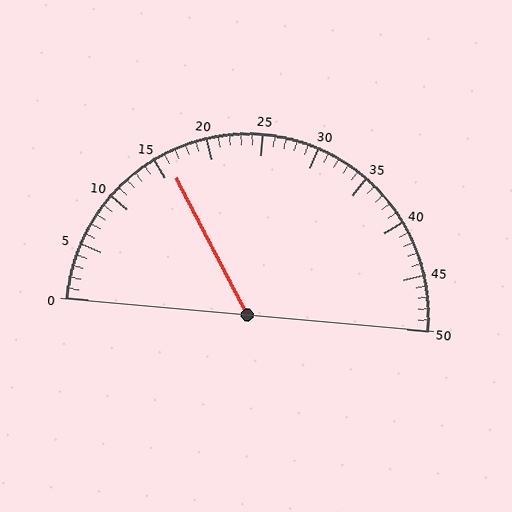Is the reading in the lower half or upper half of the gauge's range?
The reading is in the lower half of the range (0 to 50).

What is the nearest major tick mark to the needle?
The nearest major tick mark is 15.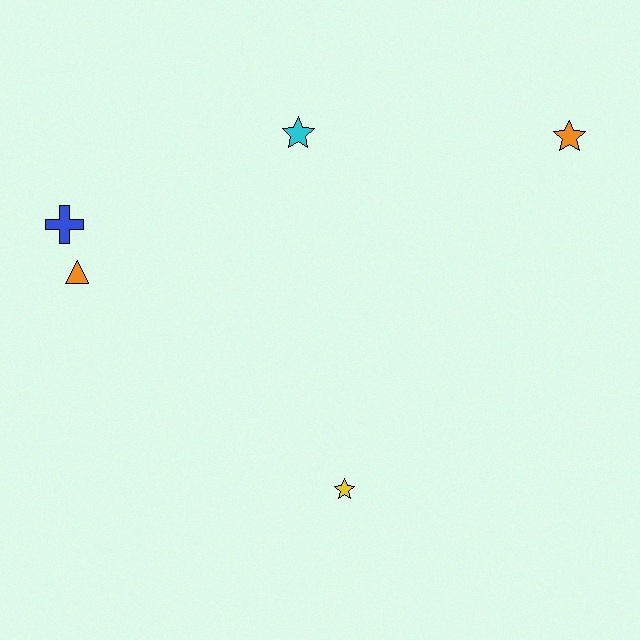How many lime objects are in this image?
There are no lime objects.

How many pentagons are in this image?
There are no pentagons.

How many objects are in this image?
There are 5 objects.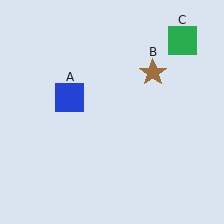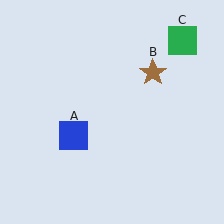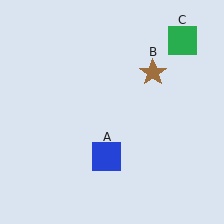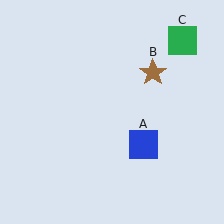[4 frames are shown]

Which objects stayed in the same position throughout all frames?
Brown star (object B) and green square (object C) remained stationary.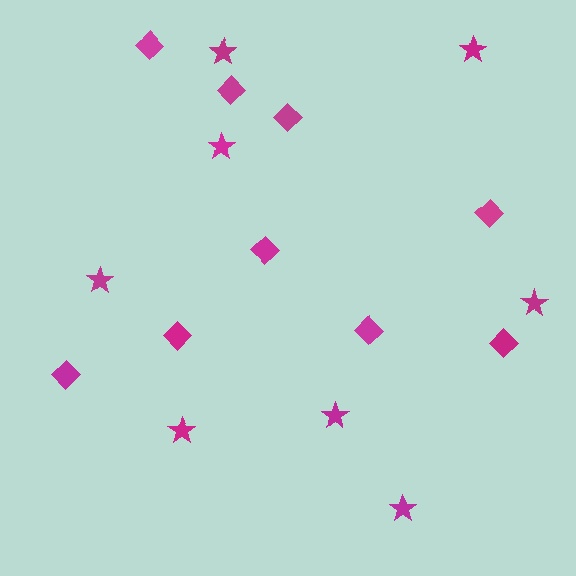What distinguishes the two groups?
There are 2 groups: one group of stars (8) and one group of diamonds (9).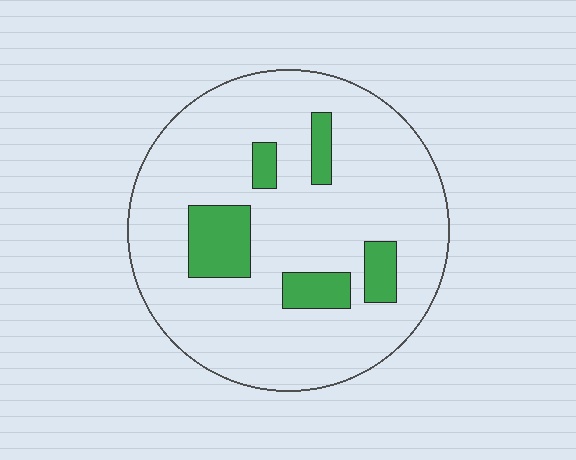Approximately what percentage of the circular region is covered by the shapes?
Approximately 15%.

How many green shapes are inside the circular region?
5.